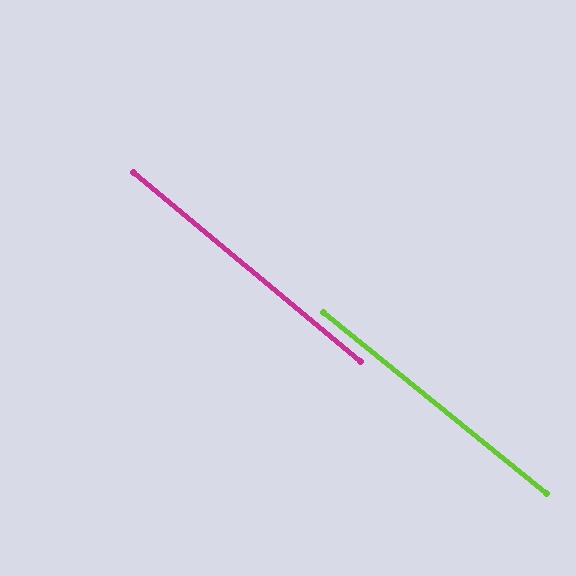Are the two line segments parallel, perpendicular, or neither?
Parallel — their directions differ by only 0.6°.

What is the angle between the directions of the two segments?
Approximately 1 degree.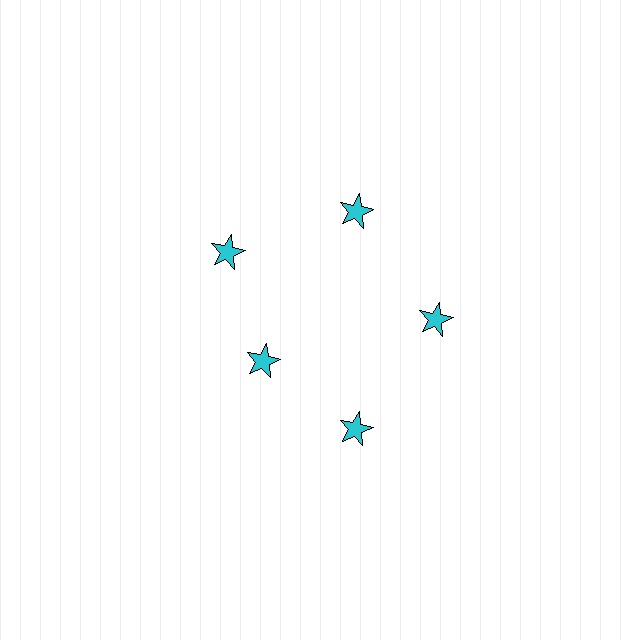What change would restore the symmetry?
The symmetry would be restored by moving it outward, back onto the ring so that all 5 stars sit at equal angles and equal distance from the center.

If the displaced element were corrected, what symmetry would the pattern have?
It would have 5-fold rotational symmetry — the pattern would map onto itself every 72 degrees.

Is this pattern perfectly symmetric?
No. The 5 cyan stars are arranged in a ring, but one element near the 8 o'clock position is pulled inward toward the center, breaking the 5-fold rotational symmetry.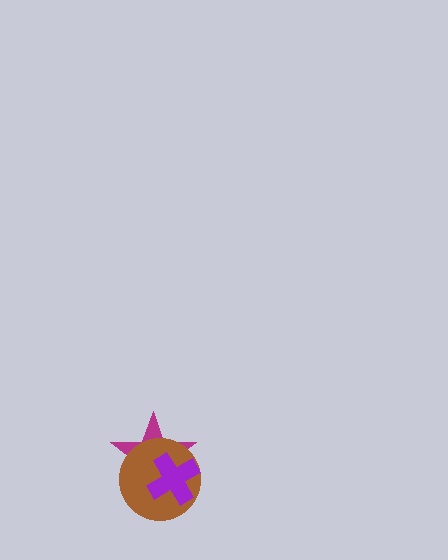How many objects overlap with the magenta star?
2 objects overlap with the magenta star.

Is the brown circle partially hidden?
Yes, it is partially covered by another shape.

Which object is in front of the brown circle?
The purple cross is in front of the brown circle.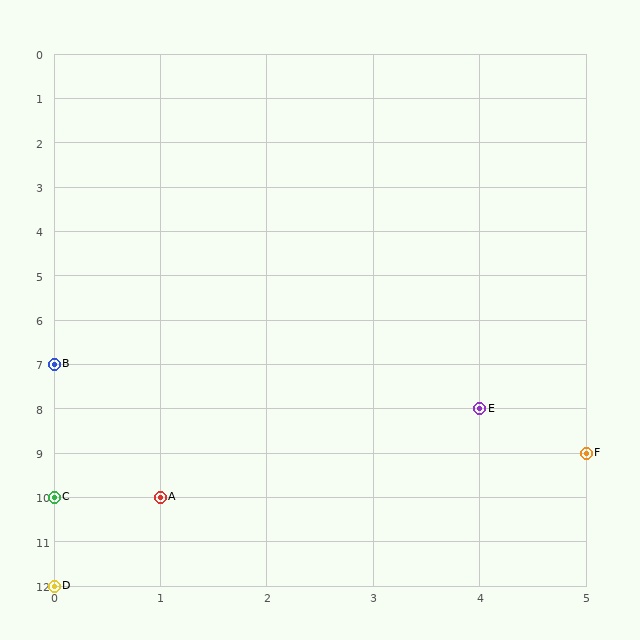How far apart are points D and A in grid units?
Points D and A are 1 column and 2 rows apart (about 2.2 grid units diagonally).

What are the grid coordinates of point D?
Point D is at grid coordinates (0, 12).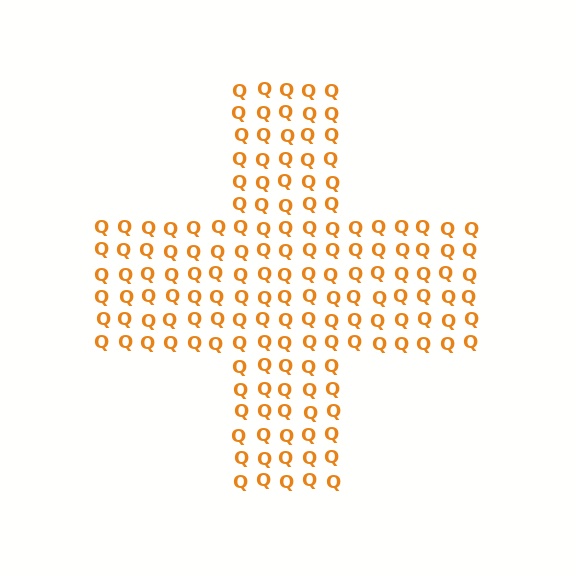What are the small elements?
The small elements are letter Q's.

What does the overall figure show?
The overall figure shows a cross.